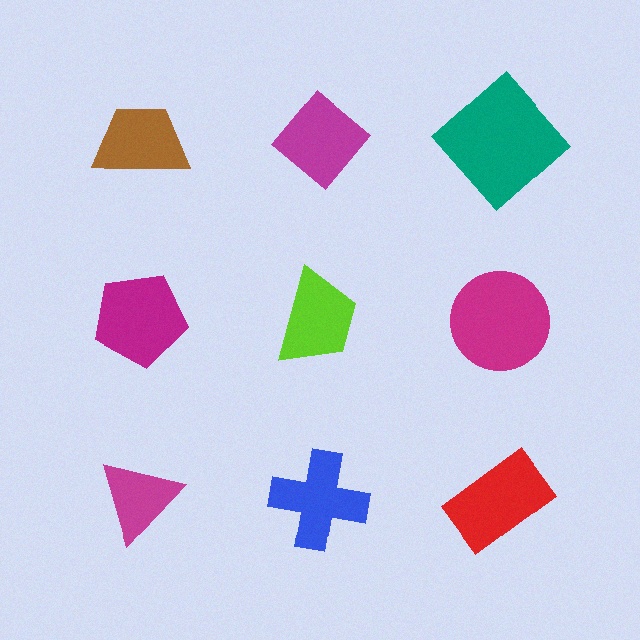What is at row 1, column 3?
A teal diamond.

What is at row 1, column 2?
A magenta diamond.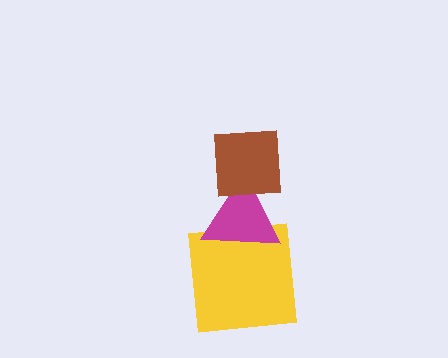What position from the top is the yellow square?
The yellow square is 3rd from the top.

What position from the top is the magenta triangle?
The magenta triangle is 2nd from the top.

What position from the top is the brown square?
The brown square is 1st from the top.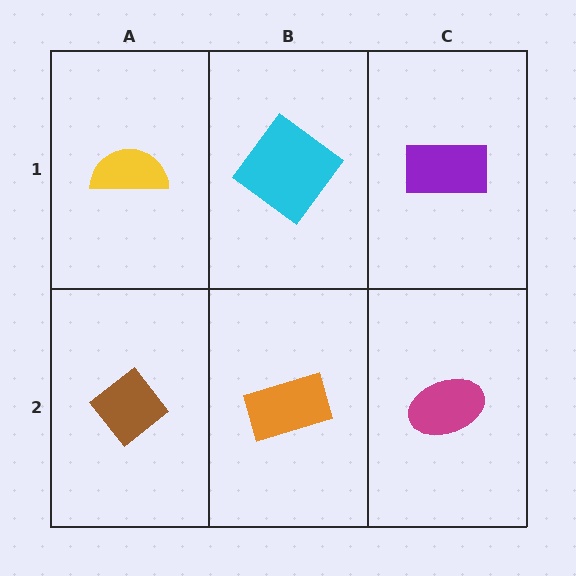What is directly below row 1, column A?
A brown diamond.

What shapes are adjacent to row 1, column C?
A magenta ellipse (row 2, column C), a cyan diamond (row 1, column B).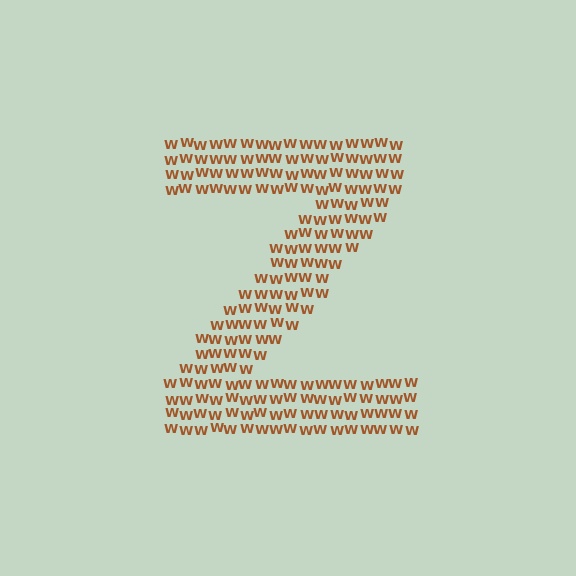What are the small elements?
The small elements are letter W's.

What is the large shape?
The large shape is the letter Z.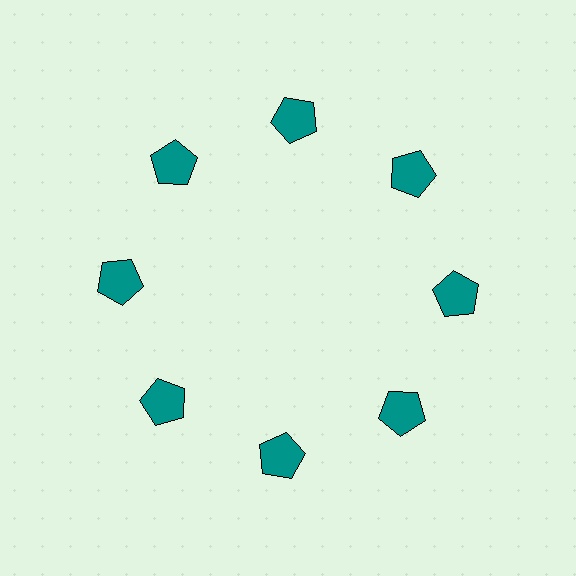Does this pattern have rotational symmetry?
Yes, this pattern has 8-fold rotational symmetry. It looks the same after rotating 45 degrees around the center.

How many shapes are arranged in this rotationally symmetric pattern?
There are 8 shapes, arranged in 8 groups of 1.